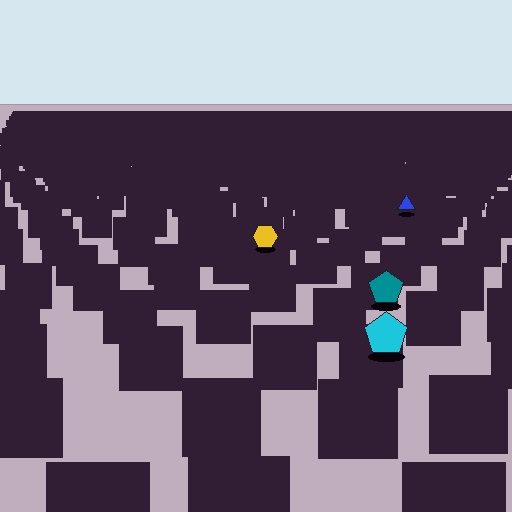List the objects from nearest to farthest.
From nearest to farthest: the cyan pentagon, the teal pentagon, the yellow hexagon, the blue triangle.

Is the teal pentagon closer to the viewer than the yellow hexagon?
Yes. The teal pentagon is closer — you can tell from the texture gradient: the ground texture is coarser near it.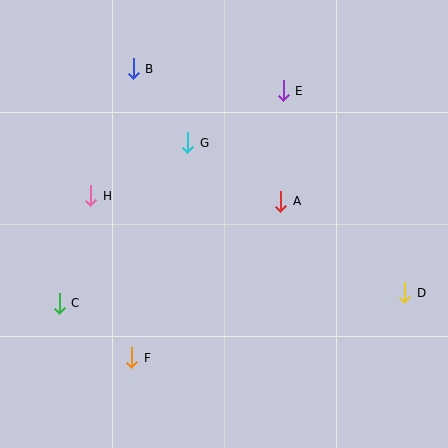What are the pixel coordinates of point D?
Point D is at (405, 293).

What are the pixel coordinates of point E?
Point E is at (283, 91).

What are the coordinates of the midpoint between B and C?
The midpoint between B and C is at (96, 186).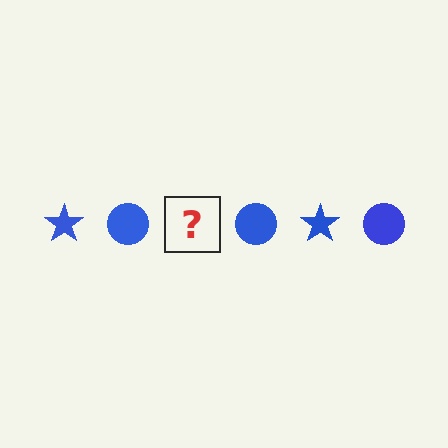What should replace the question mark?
The question mark should be replaced with a blue star.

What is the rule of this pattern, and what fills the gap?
The rule is that the pattern cycles through star, circle shapes in blue. The gap should be filled with a blue star.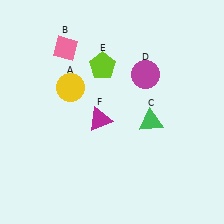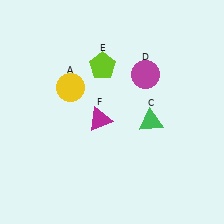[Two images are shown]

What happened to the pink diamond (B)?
The pink diamond (B) was removed in Image 2. It was in the top-left area of Image 1.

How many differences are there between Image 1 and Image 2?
There is 1 difference between the two images.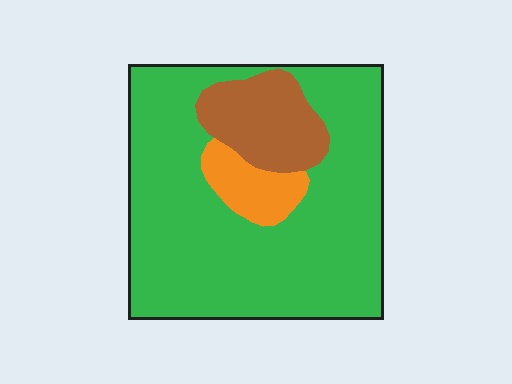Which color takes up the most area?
Green, at roughly 75%.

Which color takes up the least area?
Orange, at roughly 10%.